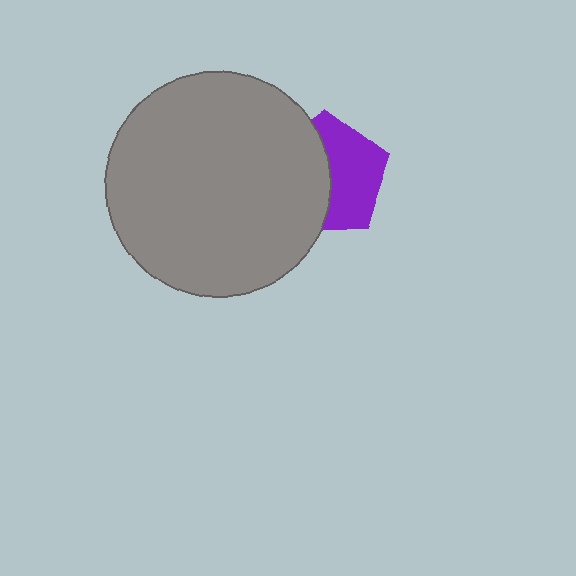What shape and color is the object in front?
The object in front is a gray circle.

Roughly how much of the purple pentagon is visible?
About half of it is visible (roughly 51%).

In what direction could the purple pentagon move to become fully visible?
The purple pentagon could move right. That would shift it out from behind the gray circle entirely.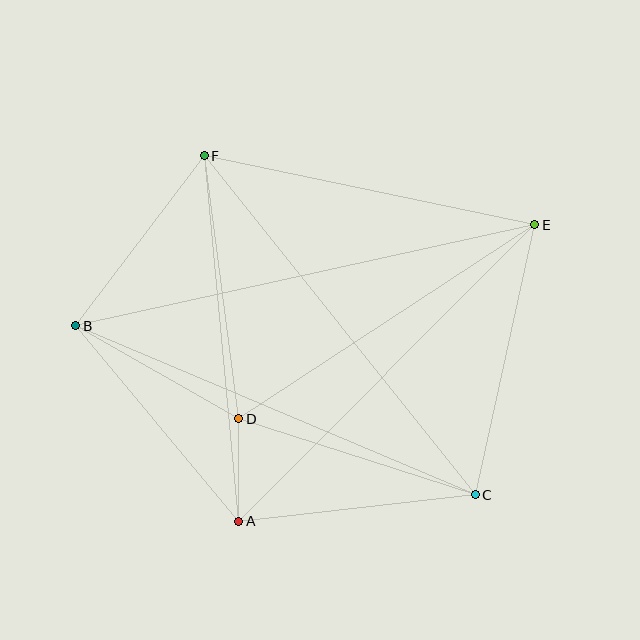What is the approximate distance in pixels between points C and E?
The distance between C and E is approximately 276 pixels.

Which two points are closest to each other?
Points A and D are closest to each other.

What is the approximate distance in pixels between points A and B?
The distance between A and B is approximately 254 pixels.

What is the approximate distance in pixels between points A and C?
The distance between A and C is approximately 238 pixels.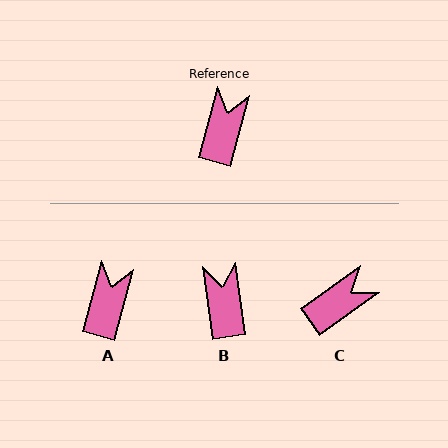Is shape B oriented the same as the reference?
No, it is off by about 22 degrees.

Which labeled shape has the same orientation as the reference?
A.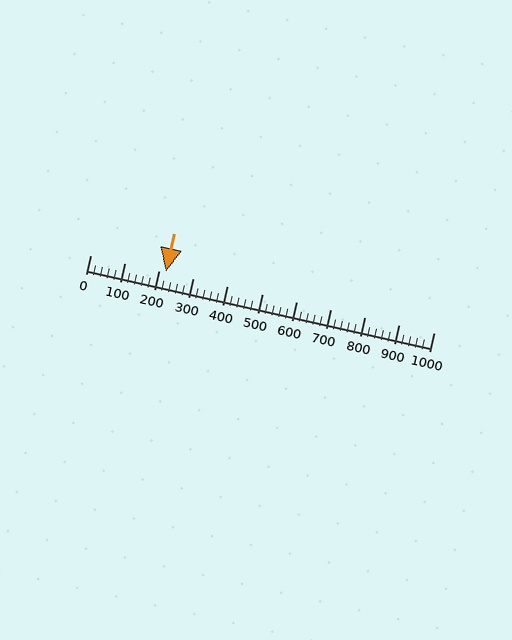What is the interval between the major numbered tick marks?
The major tick marks are spaced 100 units apart.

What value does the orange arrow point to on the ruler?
The orange arrow points to approximately 220.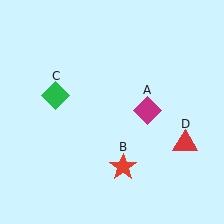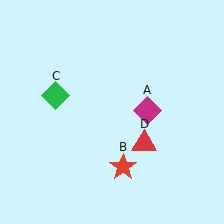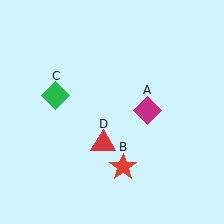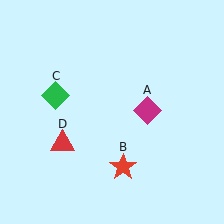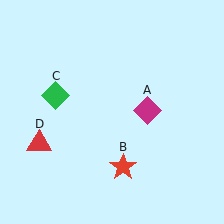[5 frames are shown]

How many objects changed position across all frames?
1 object changed position: red triangle (object D).